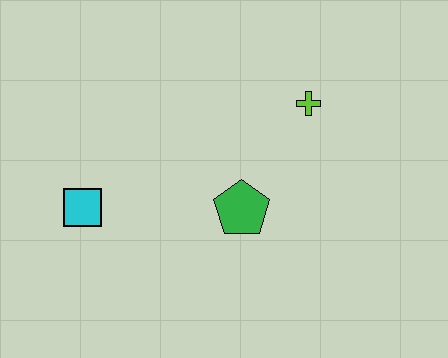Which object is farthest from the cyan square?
The lime cross is farthest from the cyan square.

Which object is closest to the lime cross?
The green pentagon is closest to the lime cross.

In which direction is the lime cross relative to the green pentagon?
The lime cross is above the green pentagon.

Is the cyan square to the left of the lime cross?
Yes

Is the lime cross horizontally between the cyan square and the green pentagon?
No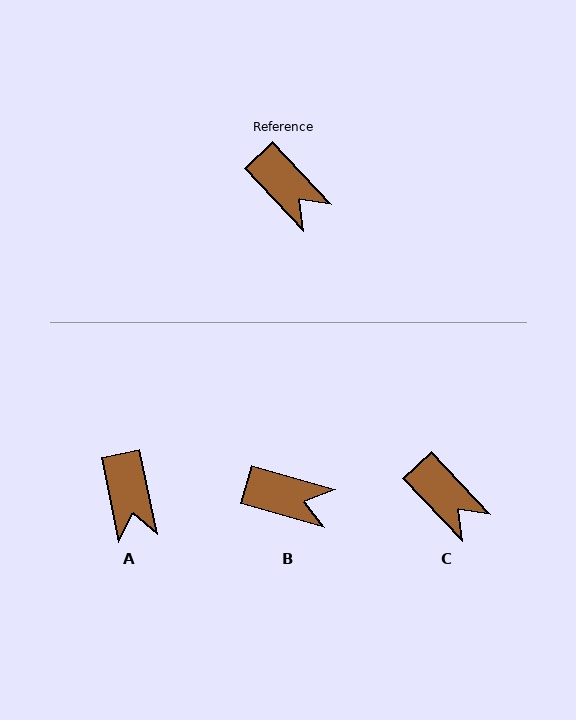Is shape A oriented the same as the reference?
No, it is off by about 32 degrees.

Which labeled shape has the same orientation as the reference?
C.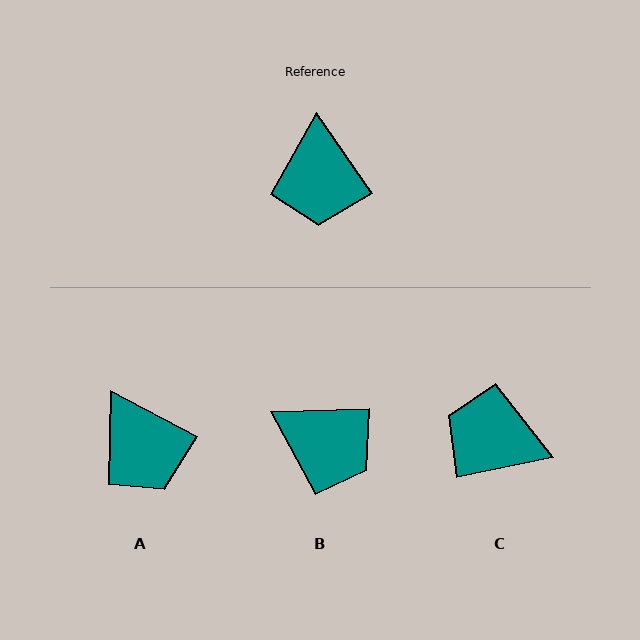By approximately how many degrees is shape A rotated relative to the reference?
Approximately 28 degrees counter-clockwise.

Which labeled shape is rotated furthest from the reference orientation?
C, about 113 degrees away.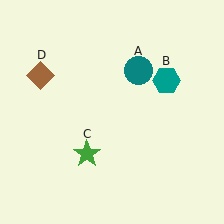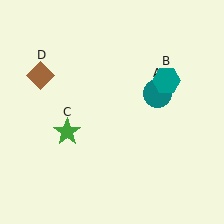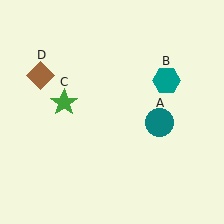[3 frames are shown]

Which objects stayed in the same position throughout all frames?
Teal hexagon (object B) and brown diamond (object D) remained stationary.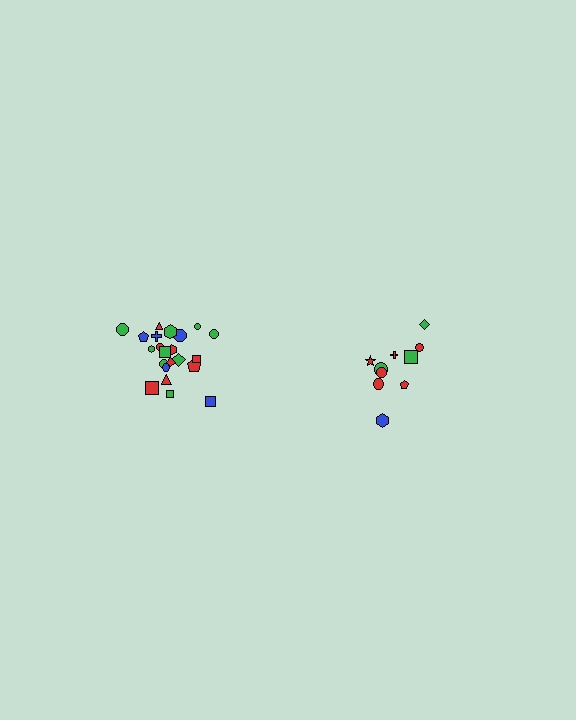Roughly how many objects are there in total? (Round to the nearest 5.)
Roughly 30 objects in total.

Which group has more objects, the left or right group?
The left group.